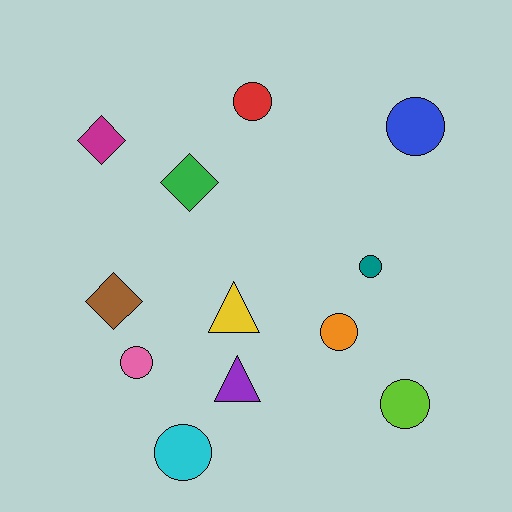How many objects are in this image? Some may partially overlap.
There are 12 objects.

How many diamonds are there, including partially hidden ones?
There are 3 diamonds.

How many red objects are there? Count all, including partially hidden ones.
There is 1 red object.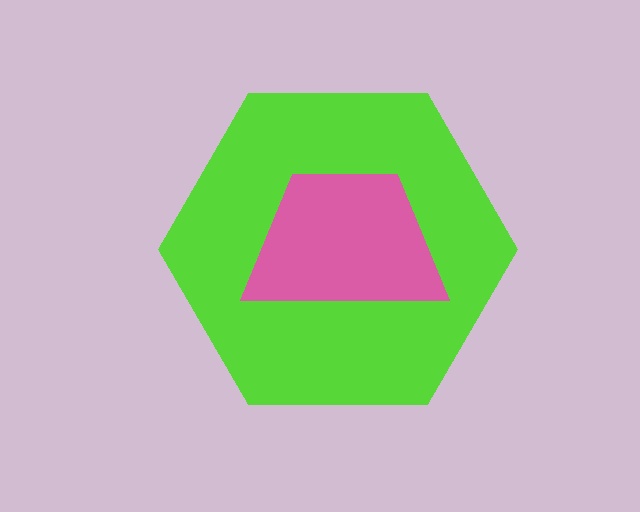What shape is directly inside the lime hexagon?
The pink trapezoid.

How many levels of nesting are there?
2.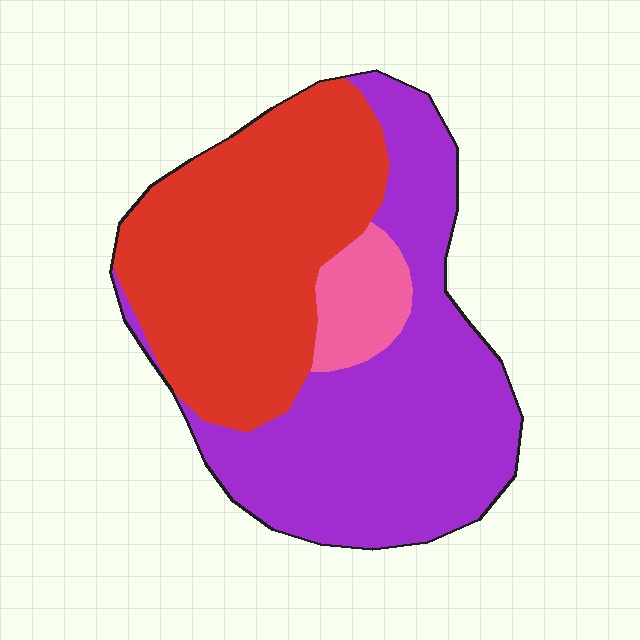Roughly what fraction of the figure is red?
Red covers 44% of the figure.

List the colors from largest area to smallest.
From largest to smallest: purple, red, pink.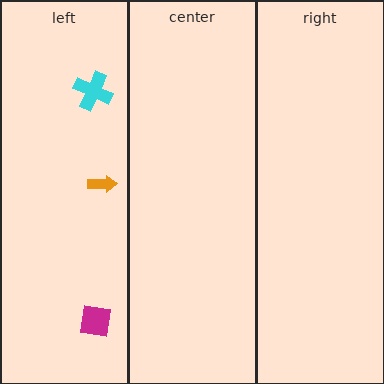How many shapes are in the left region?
3.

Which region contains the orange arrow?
The left region.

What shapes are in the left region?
The orange arrow, the cyan cross, the magenta square.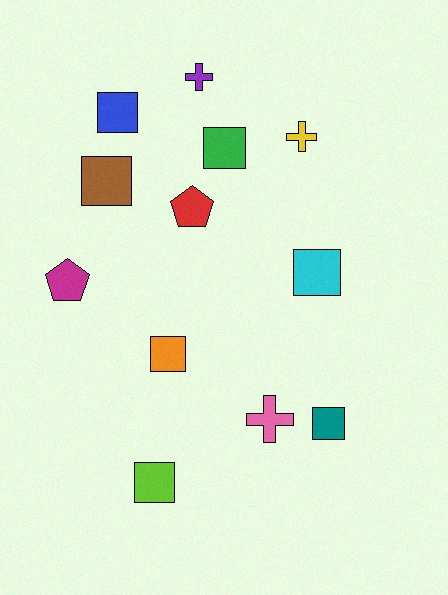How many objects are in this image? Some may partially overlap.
There are 12 objects.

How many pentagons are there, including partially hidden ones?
There are 2 pentagons.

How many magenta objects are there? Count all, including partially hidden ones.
There is 1 magenta object.